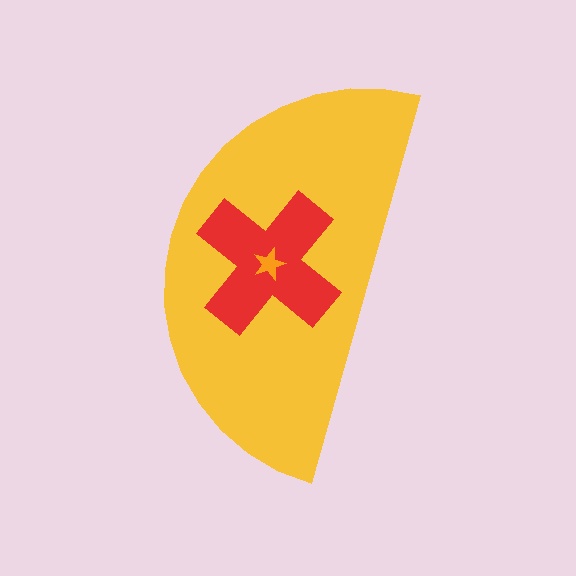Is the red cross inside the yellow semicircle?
Yes.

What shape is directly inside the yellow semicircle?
The red cross.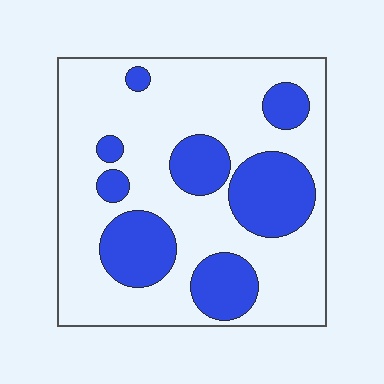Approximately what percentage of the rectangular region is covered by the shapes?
Approximately 30%.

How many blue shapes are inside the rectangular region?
8.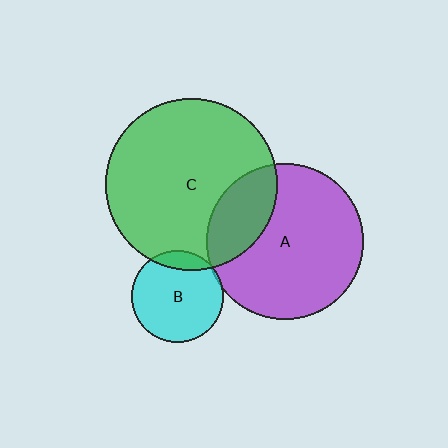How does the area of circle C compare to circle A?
Approximately 1.2 times.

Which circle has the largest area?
Circle C (green).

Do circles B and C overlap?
Yes.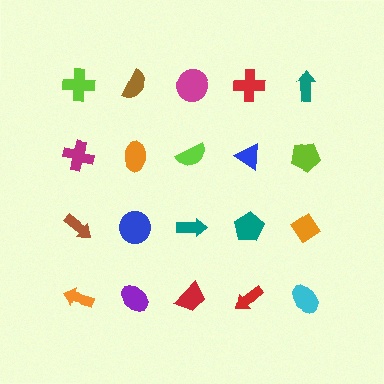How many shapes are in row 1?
5 shapes.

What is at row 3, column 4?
A teal pentagon.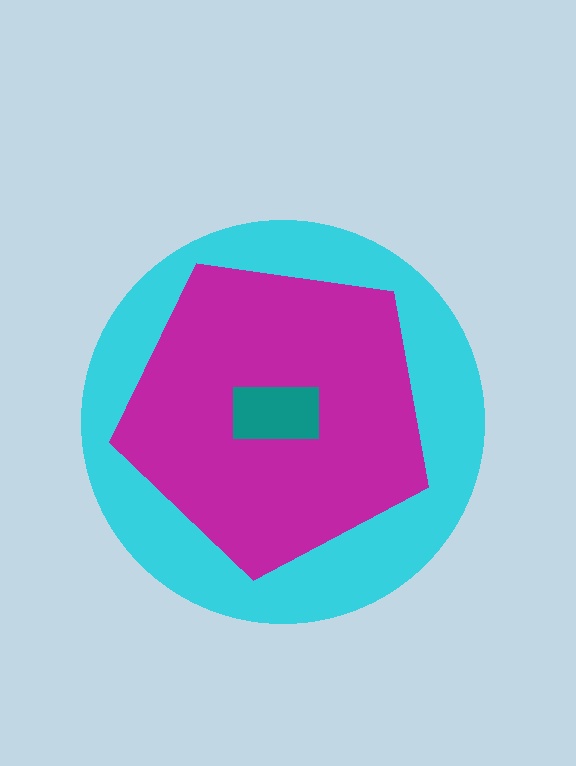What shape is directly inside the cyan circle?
The magenta pentagon.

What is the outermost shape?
The cyan circle.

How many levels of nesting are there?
3.